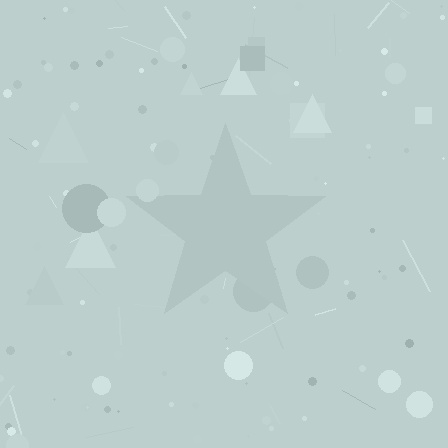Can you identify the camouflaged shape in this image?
The camouflaged shape is a star.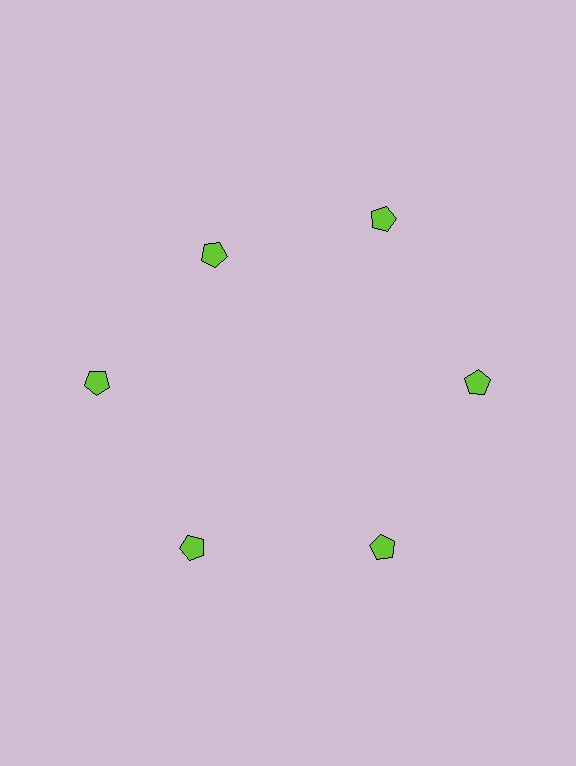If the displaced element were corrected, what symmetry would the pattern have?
It would have 6-fold rotational symmetry — the pattern would map onto itself every 60 degrees.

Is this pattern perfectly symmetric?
No. The 6 lime pentagons are arranged in a ring, but one element near the 11 o'clock position is pulled inward toward the center, breaking the 6-fold rotational symmetry.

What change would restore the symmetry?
The symmetry would be restored by moving it outward, back onto the ring so that all 6 pentagons sit at equal angles and equal distance from the center.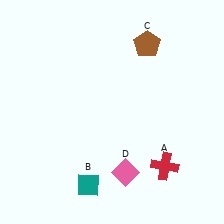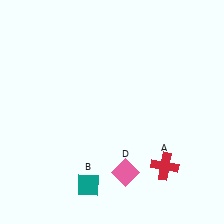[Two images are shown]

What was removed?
The brown pentagon (C) was removed in Image 2.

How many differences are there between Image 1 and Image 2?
There is 1 difference between the two images.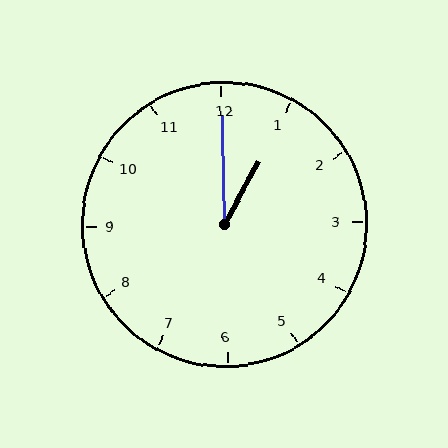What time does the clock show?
1:00.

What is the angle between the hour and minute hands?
Approximately 30 degrees.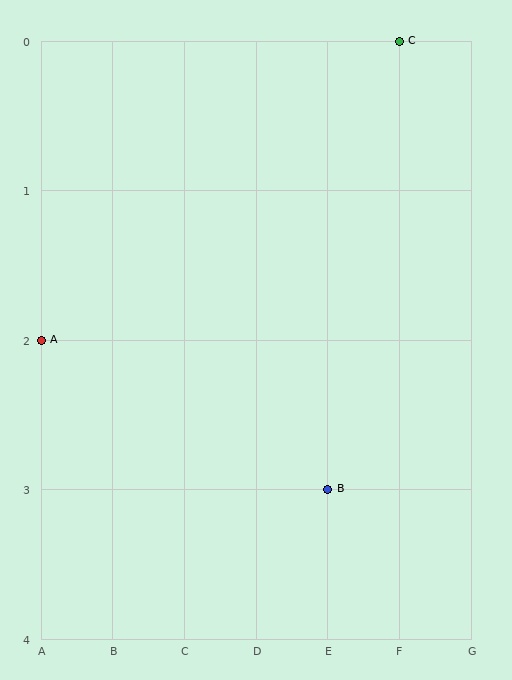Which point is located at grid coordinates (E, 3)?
Point B is at (E, 3).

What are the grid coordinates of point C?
Point C is at grid coordinates (F, 0).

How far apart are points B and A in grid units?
Points B and A are 4 columns and 1 row apart (about 4.1 grid units diagonally).